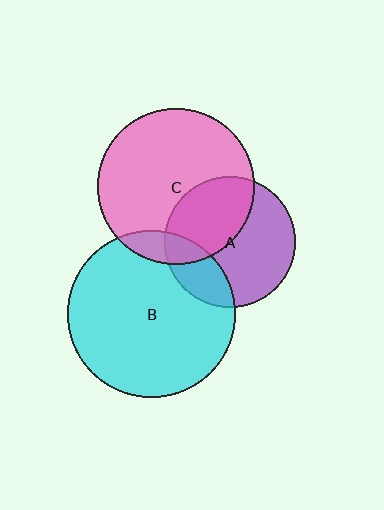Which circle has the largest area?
Circle B (cyan).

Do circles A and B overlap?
Yes.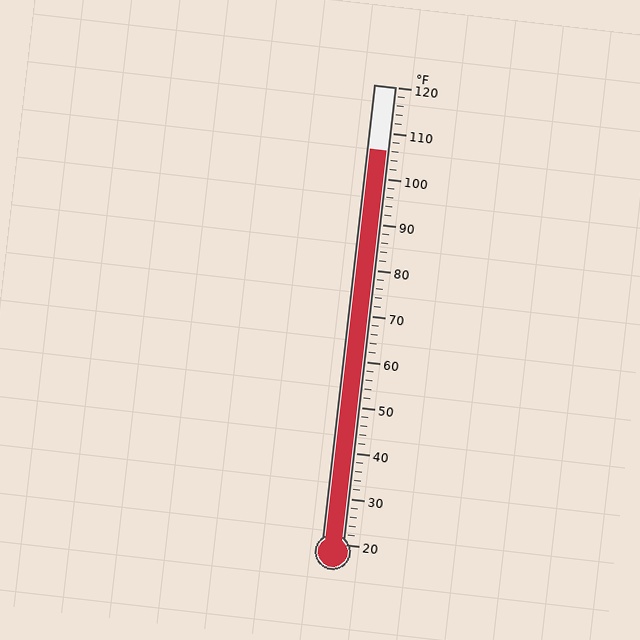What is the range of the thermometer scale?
The thermometer scale ranges from 20°F to 120°F.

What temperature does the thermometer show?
The thermometer shows approximately 106°F.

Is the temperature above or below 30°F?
The temperature is above 30°F.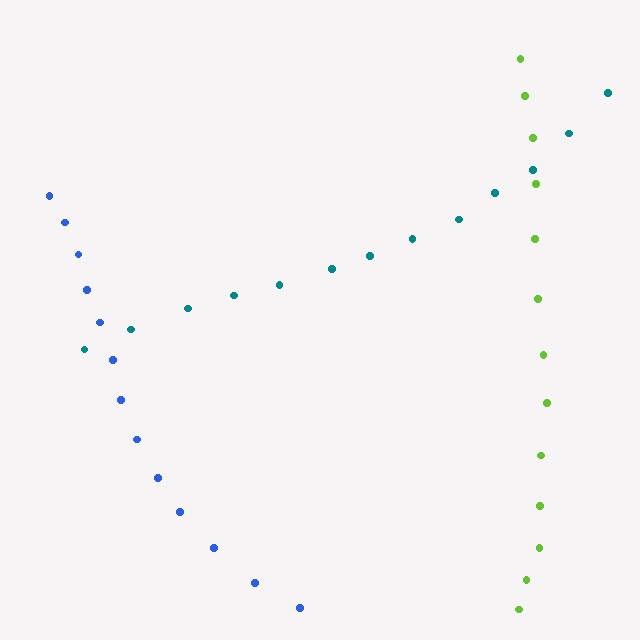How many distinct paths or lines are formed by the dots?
There are 3 distinct paths.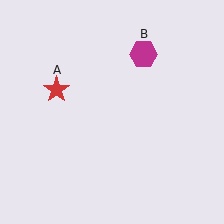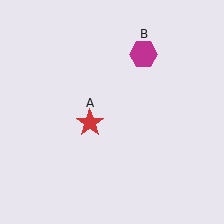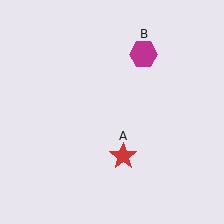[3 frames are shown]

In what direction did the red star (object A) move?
The red star (object A) moved down and to the right.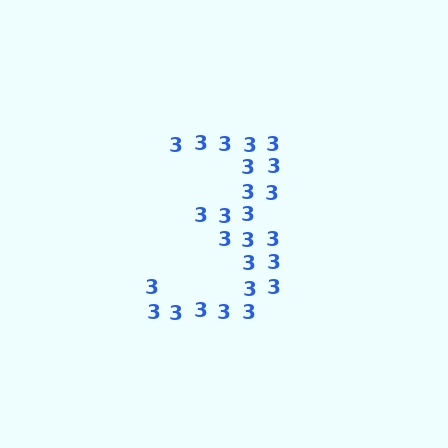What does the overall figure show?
The overall figure shows the digit 3.